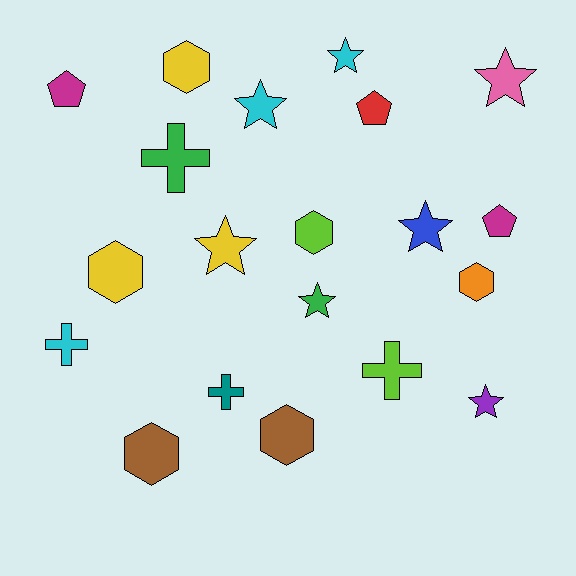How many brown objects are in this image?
There are 2 brown objects.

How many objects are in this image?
There are 20 objects.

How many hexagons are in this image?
There are 6 hexagons.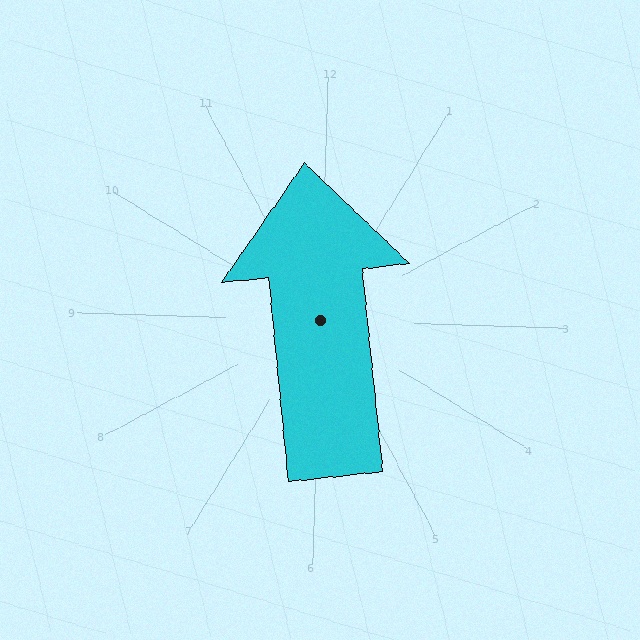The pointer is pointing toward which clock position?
Roughly 12 o'clock.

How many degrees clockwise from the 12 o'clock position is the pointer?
Approximately 352 degrees.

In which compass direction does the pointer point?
North.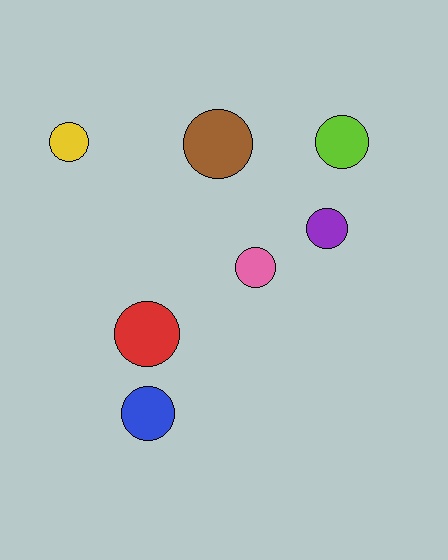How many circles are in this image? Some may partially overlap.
There are 7 circles.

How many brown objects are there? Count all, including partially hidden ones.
There is 1 brown object.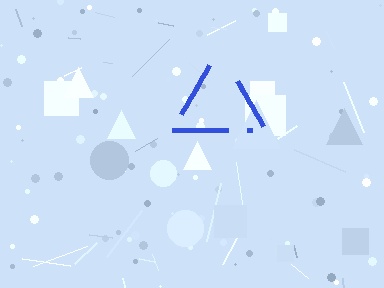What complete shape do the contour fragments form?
The contour fragments form a triangle.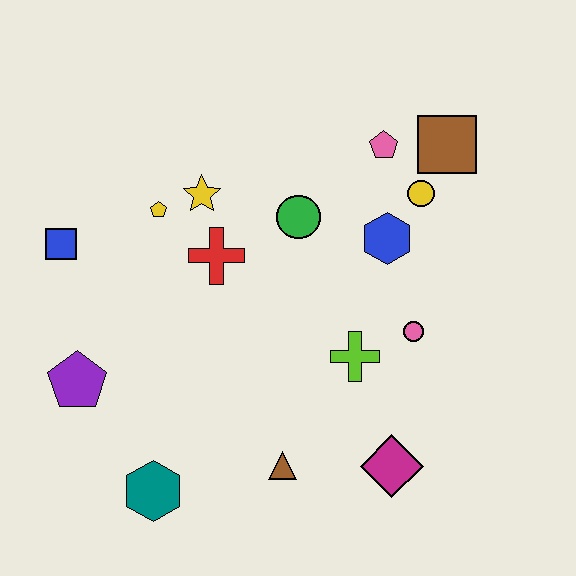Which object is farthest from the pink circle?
The blue square is farthest from the pink circle.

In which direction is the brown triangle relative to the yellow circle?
The brown triangle is below the yellow circle.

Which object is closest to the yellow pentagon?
The yellow star is closest to the yellow pentagon.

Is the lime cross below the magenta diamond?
No